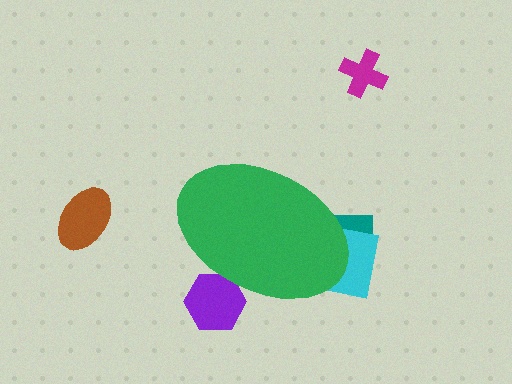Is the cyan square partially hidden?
Yes, the cyan square is partially hidden behind the green ellipse.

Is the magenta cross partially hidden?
No, the magenta cross is fully visible.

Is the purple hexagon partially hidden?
Yes, the purple hexagon is partially hidden behind the green ellipse.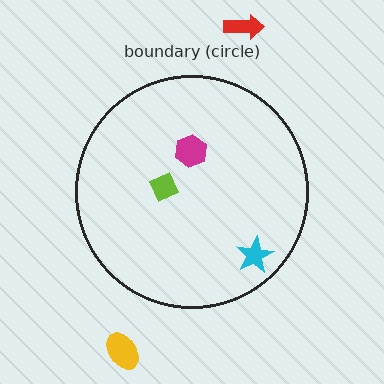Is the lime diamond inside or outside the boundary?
Inside.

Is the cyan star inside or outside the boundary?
Inside.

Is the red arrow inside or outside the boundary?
Outside.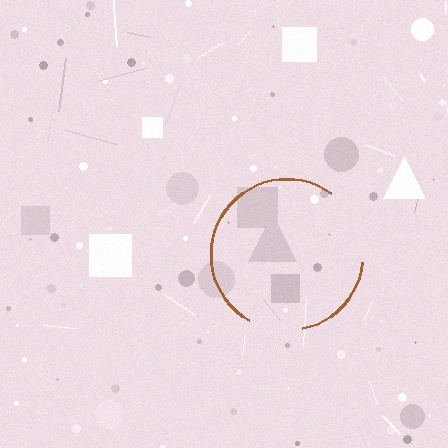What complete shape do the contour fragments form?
The contour fragments form a circle.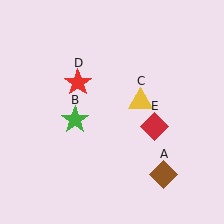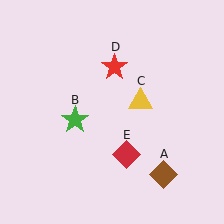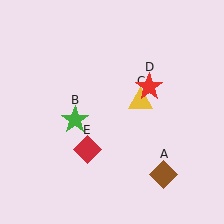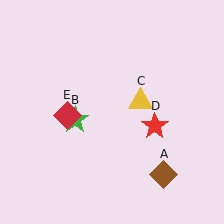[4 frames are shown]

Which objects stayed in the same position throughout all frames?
Brown diamond (object A) and green star (object B) and yellow triangle (object C) remained stationary.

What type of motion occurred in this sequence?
The red star (object D), red diamond (object E) rotated clockwise around the center of the scene.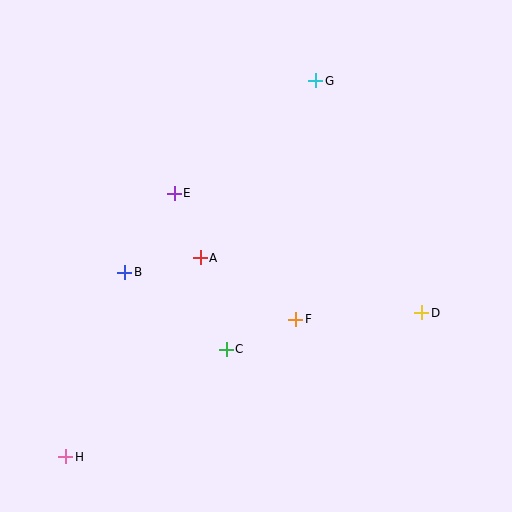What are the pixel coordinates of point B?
Point B is at (125, 272).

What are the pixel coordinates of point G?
Point G is at (316, 81).